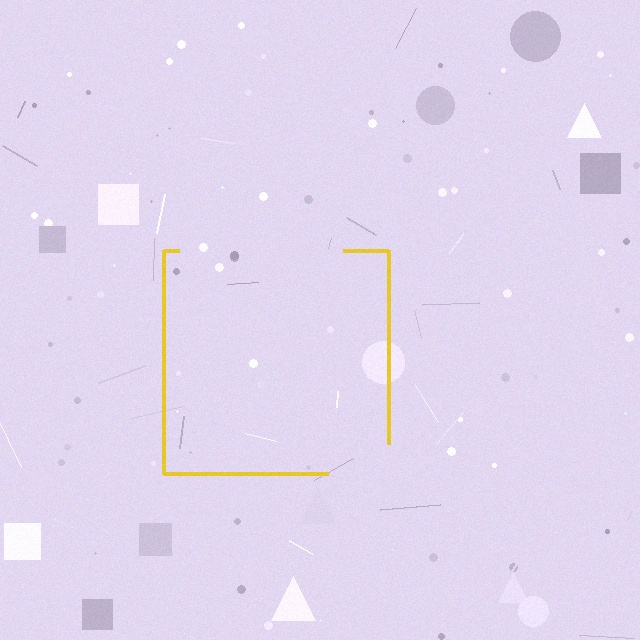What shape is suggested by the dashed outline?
The dashed outline suggests a square.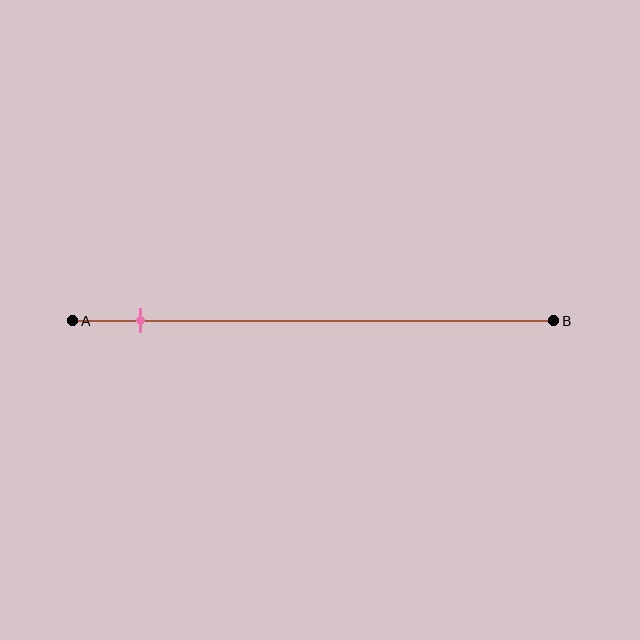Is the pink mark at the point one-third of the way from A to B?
No, the mark is at about 15% from A, not at the 33% one-third point.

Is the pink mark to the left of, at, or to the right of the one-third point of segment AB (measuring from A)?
The pink mark is to the left of the one-third point of segment AB.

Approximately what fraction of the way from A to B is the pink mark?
The pink mark is approximately 15% of the way from A to B.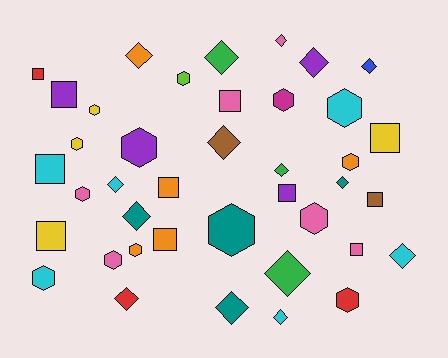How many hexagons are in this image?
There are 14 hexagons.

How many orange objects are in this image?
There are 5 orange objects.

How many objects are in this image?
There are 40 objects.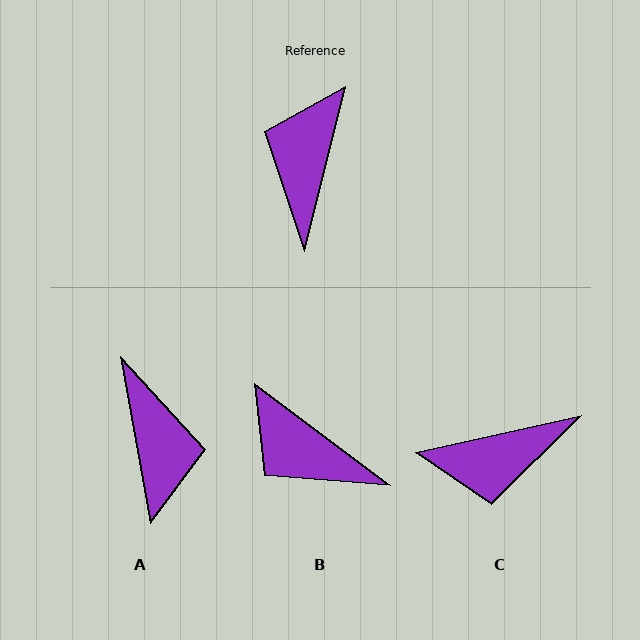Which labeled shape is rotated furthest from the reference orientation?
A, about 156 degrees away.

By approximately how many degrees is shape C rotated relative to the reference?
Approximately 116 degrees counter-clockwise.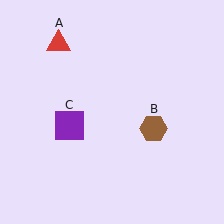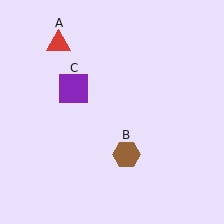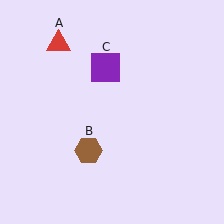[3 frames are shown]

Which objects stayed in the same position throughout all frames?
Red triangle (object A) remained stationary.